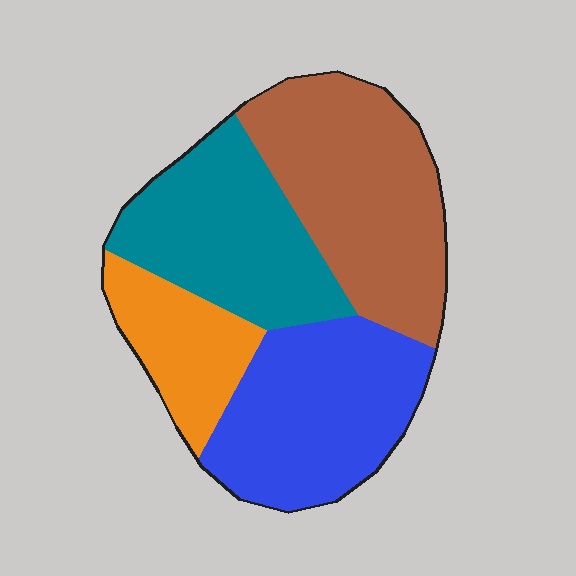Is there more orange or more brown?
Brown.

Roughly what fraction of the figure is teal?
Teal takes up about one quarter (1/4) of the figure.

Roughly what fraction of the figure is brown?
Brown takes up about one third (1/3) of the figure.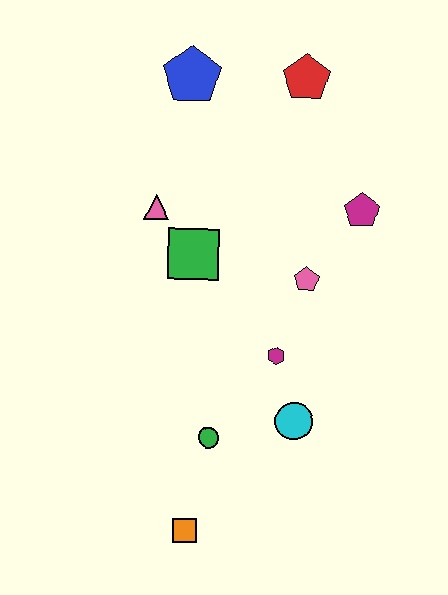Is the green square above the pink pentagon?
Yes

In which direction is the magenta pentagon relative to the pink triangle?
The magenta pentagon is to the right of the pink triangle.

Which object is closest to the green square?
The pink triangle is closest to the green square.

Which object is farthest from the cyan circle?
The blue pentagon is farthest from the cyan circle.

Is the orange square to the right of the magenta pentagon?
No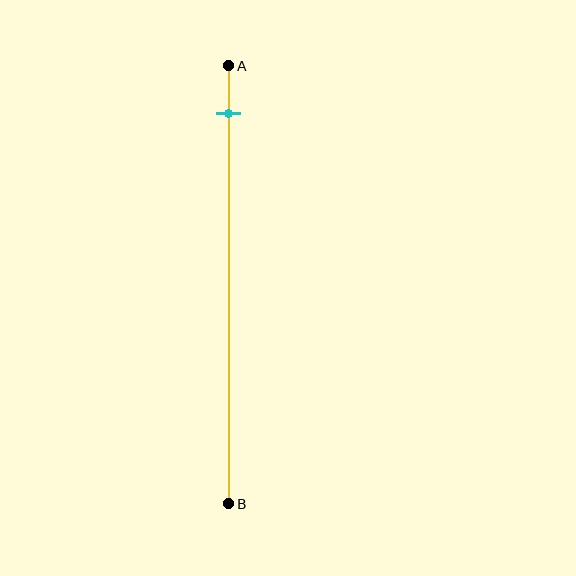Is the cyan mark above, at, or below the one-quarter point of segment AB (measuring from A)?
The cyan mark is above the one-quarter point of segment AB.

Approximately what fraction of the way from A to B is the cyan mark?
The cyan mark is approximately 10% of the way from A to B.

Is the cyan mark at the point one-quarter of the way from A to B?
No, the mark is at about 10% from A, not at the 25% one-quarter point.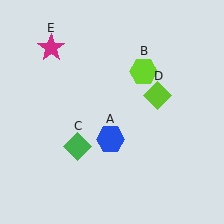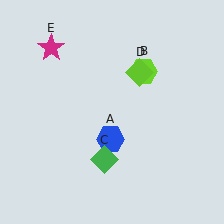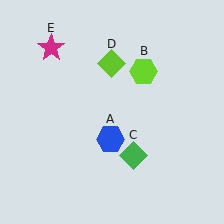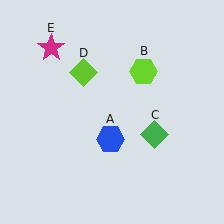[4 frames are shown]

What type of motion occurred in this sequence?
The green diamond (object C), lime diamond (object D) rotated counterclockwise around the center of the scene.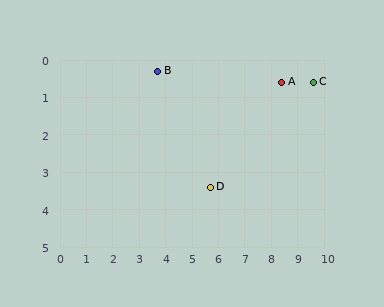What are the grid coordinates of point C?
Point C is at approximately (9.6, 0.6).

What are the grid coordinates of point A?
Point A is at approximately (8.4, 0.6).